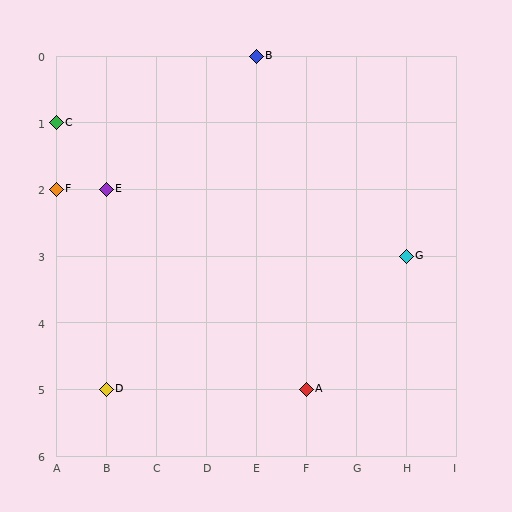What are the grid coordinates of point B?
Point B is at grid coordinates (E, 0).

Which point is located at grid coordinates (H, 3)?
Point G is at (H, 3).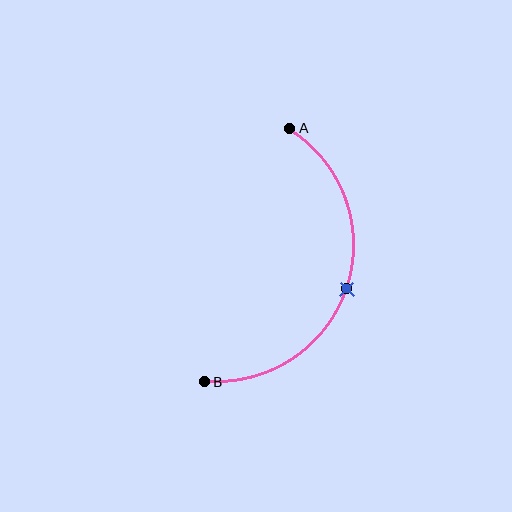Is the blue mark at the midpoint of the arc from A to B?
Yes. The blue mark lies on the arc at equal arc-length from both A and B — it is the arc midpoint.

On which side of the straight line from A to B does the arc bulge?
The arc bulges to the right of the straight line connecting A and B.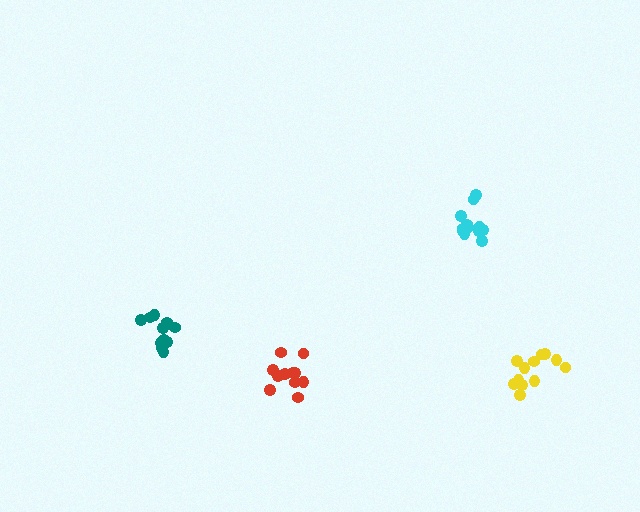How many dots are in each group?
Group 1: 11 dots, Group 2: 13 dots, Group 3: 11 dots, Group 4: 13 dots (48 total).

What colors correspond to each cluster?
The clusters are colored: red, cyan, teal, yellow.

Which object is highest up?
The cyan cluster is topmost.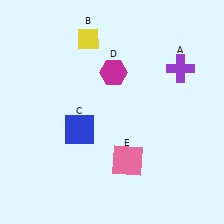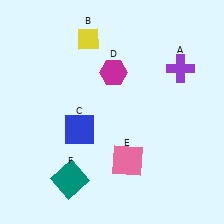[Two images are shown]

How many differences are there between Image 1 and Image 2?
There is 1 difference between the two images.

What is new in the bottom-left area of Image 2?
A teal square (F) was added in the bottom-left area of Image 2.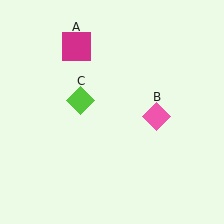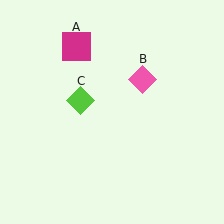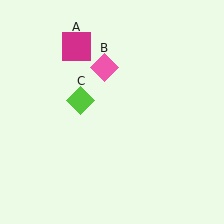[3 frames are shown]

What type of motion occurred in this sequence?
The pink diamond (object B) rotated counterclockwise around the center of the scene.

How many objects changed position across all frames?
1 object changed position: pink diamond (object B).